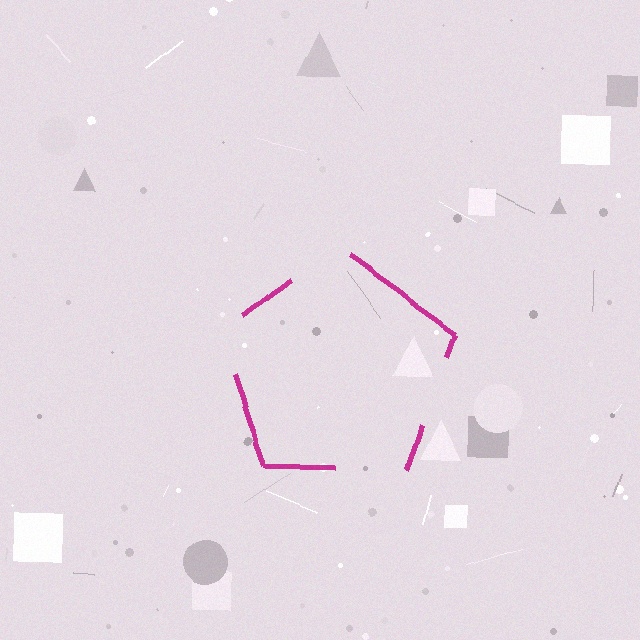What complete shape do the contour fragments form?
The contour fragments form a pentagon.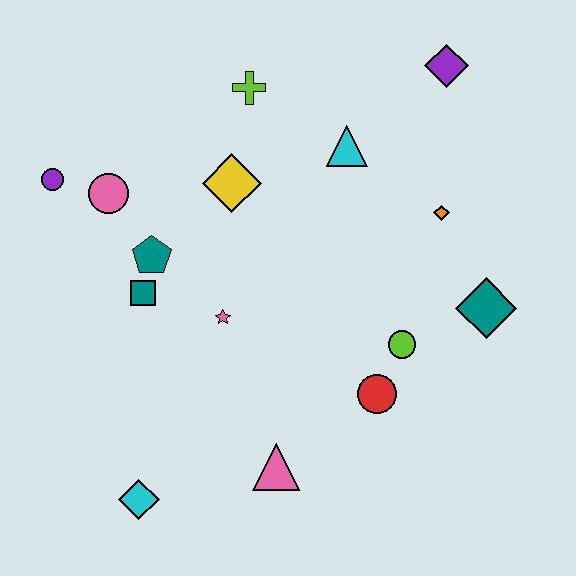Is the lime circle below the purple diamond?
Yes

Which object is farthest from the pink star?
The purple diamond is farthest from the pink star.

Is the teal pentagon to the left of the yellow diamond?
Yes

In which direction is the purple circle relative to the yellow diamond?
The purple circle is to the left of the yellow diamond.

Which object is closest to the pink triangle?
The red circle is closest to the pink triangle.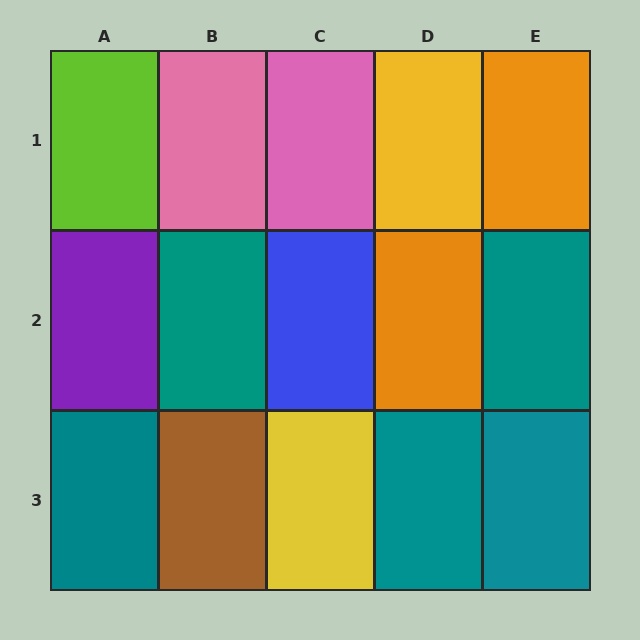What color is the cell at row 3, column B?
Brown.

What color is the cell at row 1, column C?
Pink.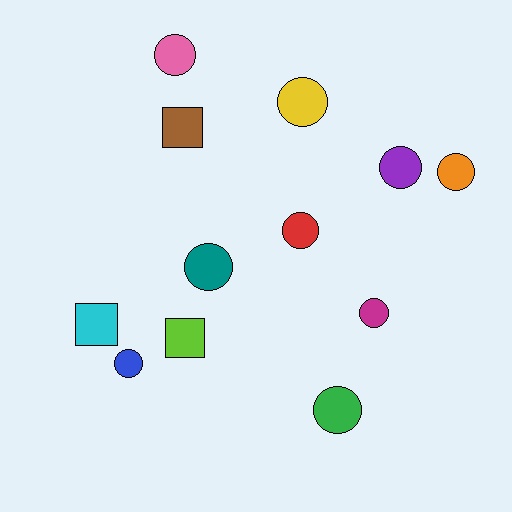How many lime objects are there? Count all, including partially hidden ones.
There is 1 lime object.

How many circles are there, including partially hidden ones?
There are 9 circles.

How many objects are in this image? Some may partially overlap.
There are 12 objects.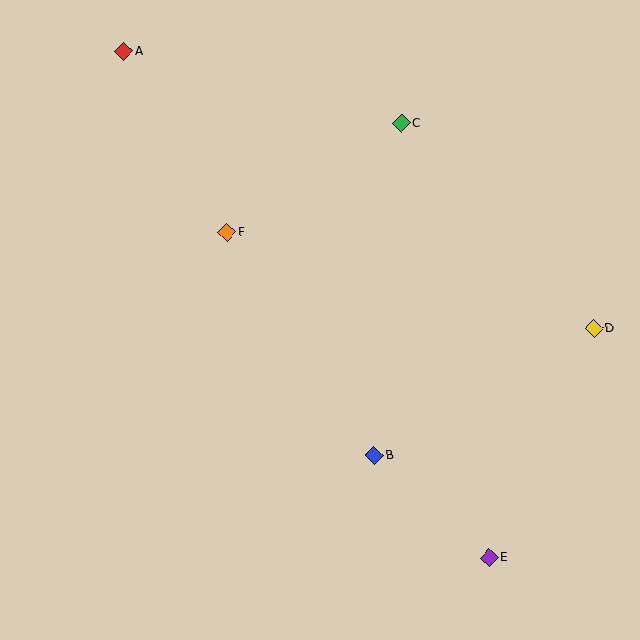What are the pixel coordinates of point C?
Point C is at (401, 123).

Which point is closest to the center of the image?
Point F at (227, 233) is closest to the center.